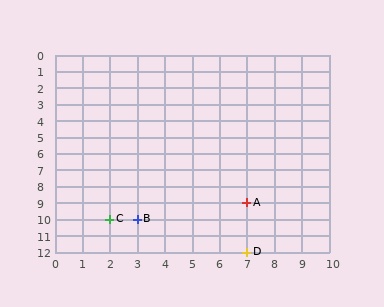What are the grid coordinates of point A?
Point A is at grid coordinates (7, 9).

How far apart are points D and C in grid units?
Points D and C are 5 columns and 2 rows apart (about 5.4 grid units diagonally).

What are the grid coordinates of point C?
Point C is at grid coordinates (2, 10).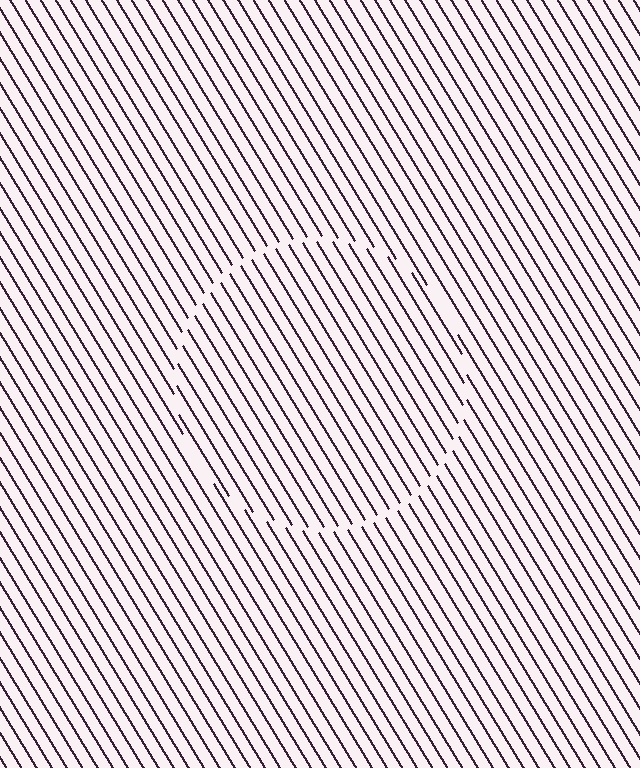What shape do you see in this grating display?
An illusory circle. The interior of the shape contains the same grating, shifted by half a period — the contour is defined by the phase discontinuity where line-ends from the inner and outer gratings abut.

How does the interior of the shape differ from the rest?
The interior of the shape contains the same grating, shifted by half a period — the contour is defined by the phase discontinuity where line-ends from the inner and outer gratings abut.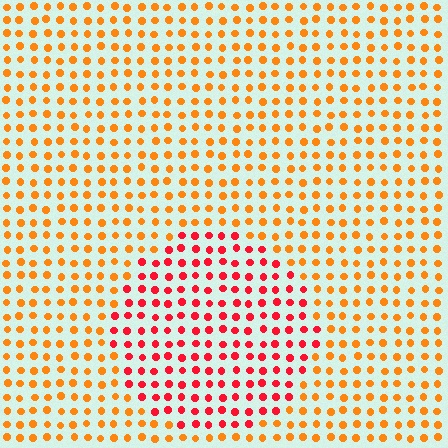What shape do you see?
I see a circle.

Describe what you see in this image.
The image is filled with small orange elements in a uniform arrangement. A circle-shaped region is visible where the elements are tinted to a slightly different hue, forming a subtle color boundary.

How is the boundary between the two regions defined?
The boundary is defined purely by a slight shift in hue (about 38 degrees). Spacing, size, and orientation are identical on both sides.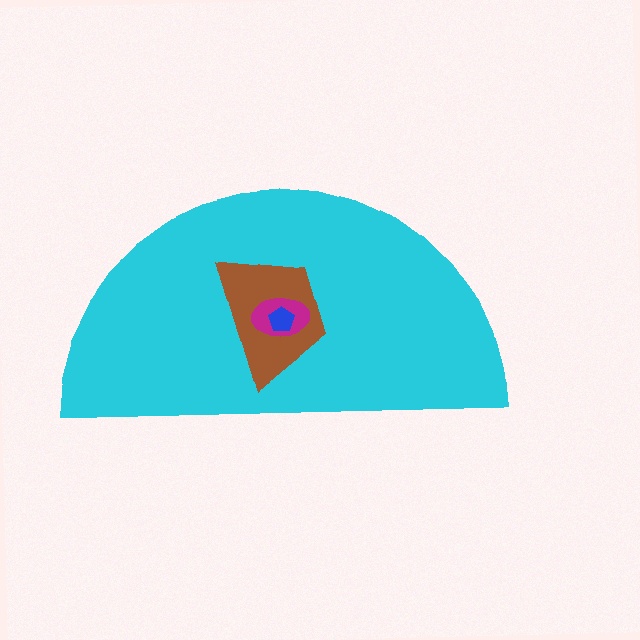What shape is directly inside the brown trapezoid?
The magenta ellipse.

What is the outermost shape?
The cyan semicircle.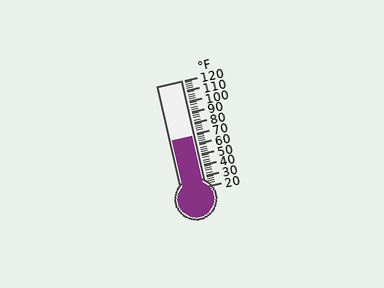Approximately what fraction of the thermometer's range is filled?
The thermometer is filled to approximately 50% of its range.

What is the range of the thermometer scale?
The thermometer scale ranges from 20°F to 120°F.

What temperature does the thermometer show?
The thermometer shows approximately 68°F.